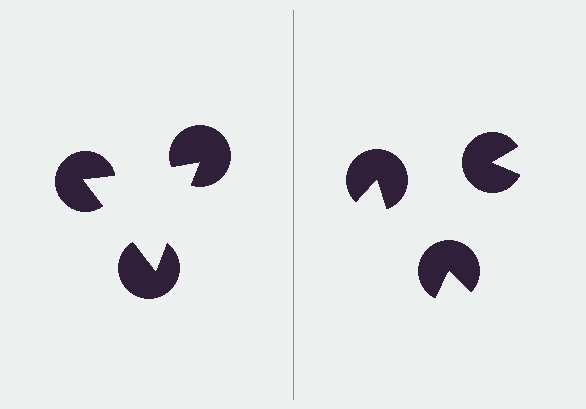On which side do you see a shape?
An illusory triangle appears on the left side. On the right side the wedge cuts are rotated, so no coherent shape forms.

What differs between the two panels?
The pac-man discs are positioned identically on both sides; only the wedge orientations differ. On the left they align to a triangle; on the right they are misaligned.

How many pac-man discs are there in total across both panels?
6 — 3 on each side.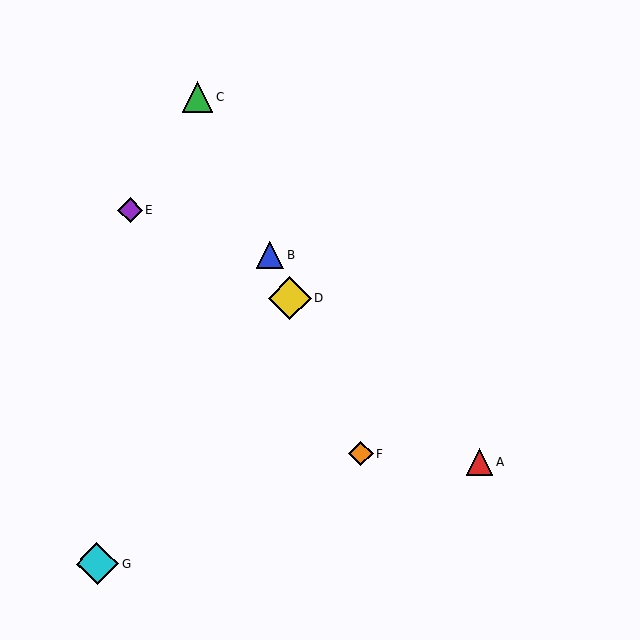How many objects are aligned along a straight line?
4 objects (B, C, D, F) are aligned along a straight line.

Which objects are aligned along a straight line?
Objects B, C, D, F are aligned along a straight line.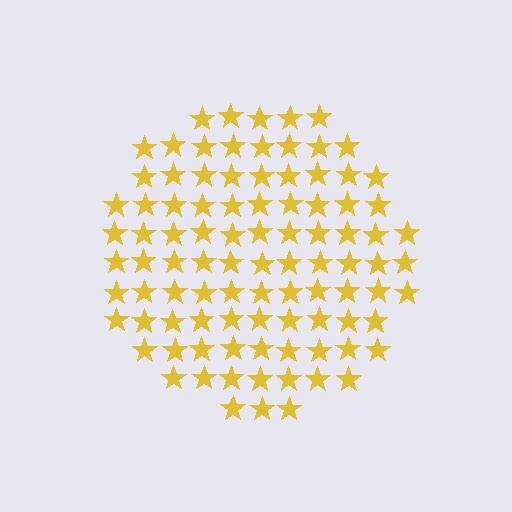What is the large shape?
The large shape is a circle.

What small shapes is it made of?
It is made of small stars.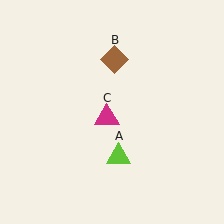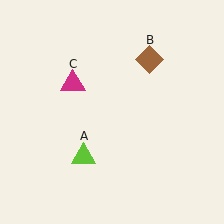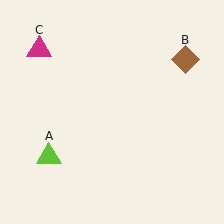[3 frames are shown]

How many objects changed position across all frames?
3 objects changed position: lime triangle (object A), brown diamond (object B), magenta triangle (object C).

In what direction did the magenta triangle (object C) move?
The magenta triangle (object C) moved up and to the left.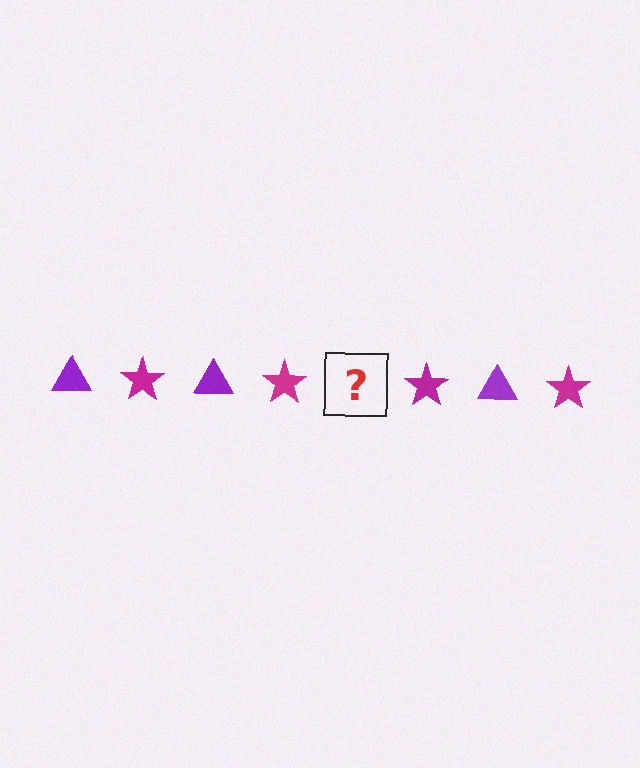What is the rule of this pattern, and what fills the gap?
The rule is that the pattern alternates between purple triangle and magenta star. The gap should be filled with a purple triangle.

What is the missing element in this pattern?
The missing element is a purple triangle.